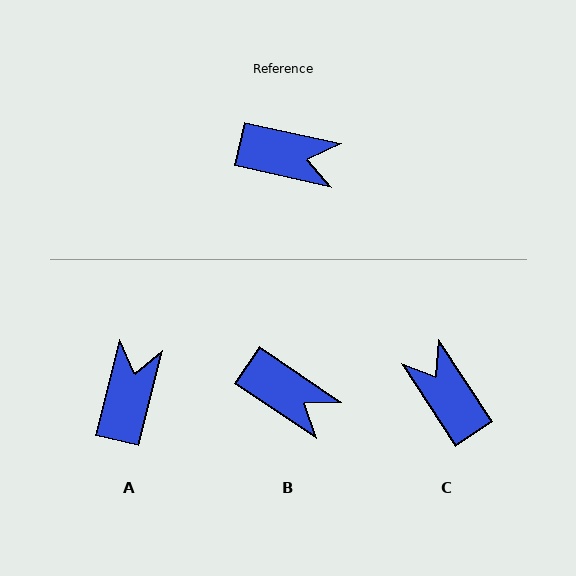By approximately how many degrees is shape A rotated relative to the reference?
Approximately 89 degrees counter-clockwise.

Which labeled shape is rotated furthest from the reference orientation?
C, about 136 degrees away.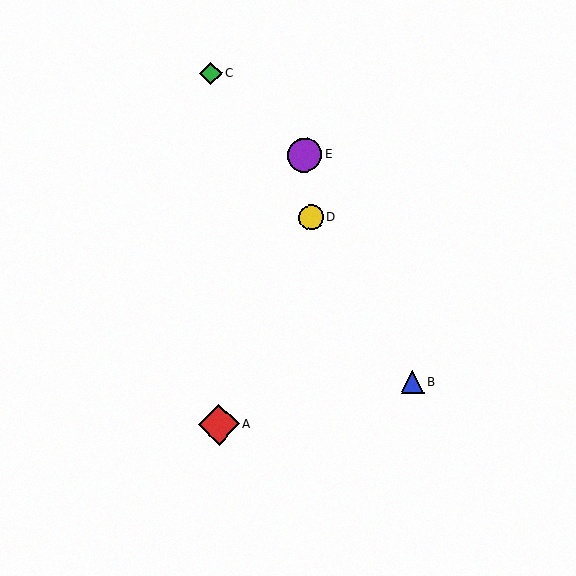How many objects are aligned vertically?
2 objects (A, C) are aligned vertically.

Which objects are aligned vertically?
Objects A, C are aligned vertically.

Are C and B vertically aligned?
No, C is at x≈211 and B is at x≈412.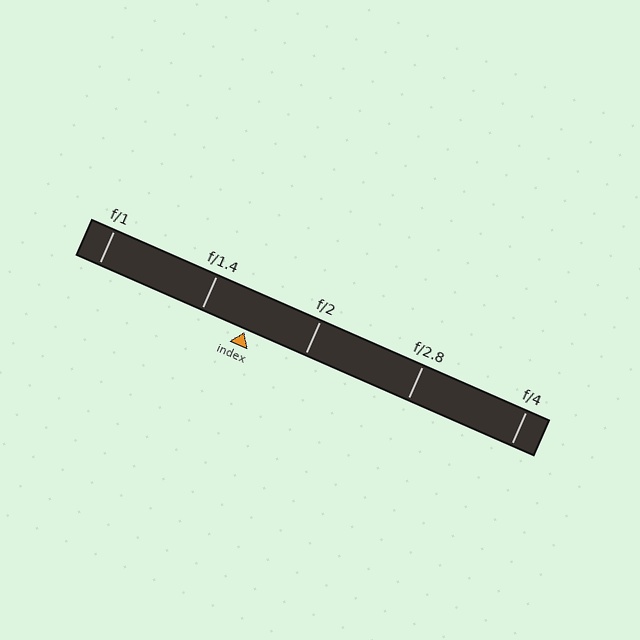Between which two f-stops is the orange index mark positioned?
The index mark is between f/1.4 and f/2.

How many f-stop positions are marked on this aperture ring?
There are 5 f-stop positions marked.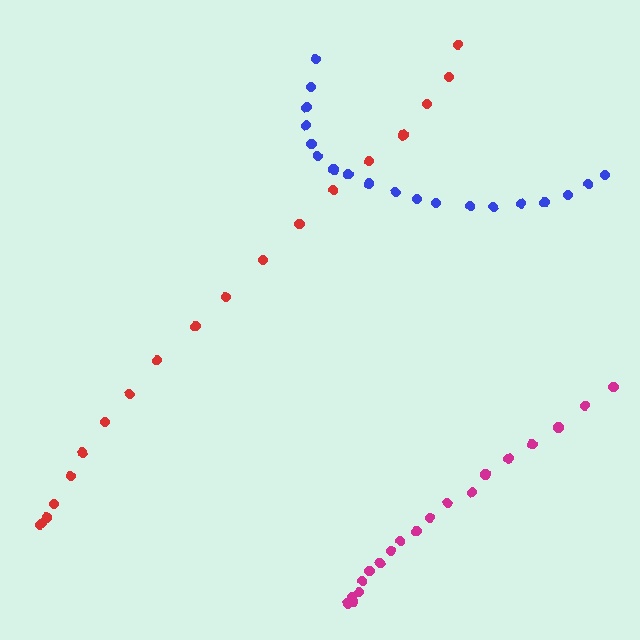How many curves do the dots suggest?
There are 3 distinct paths.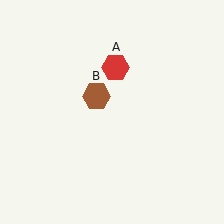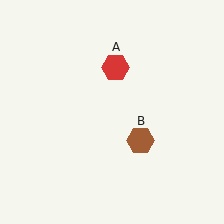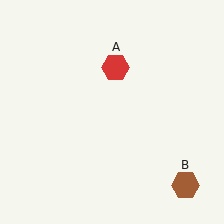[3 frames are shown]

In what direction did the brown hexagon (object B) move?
The brown hexagon (object B) moved down and to the right.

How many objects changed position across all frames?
1 object changed position: brown hexagon (object B).